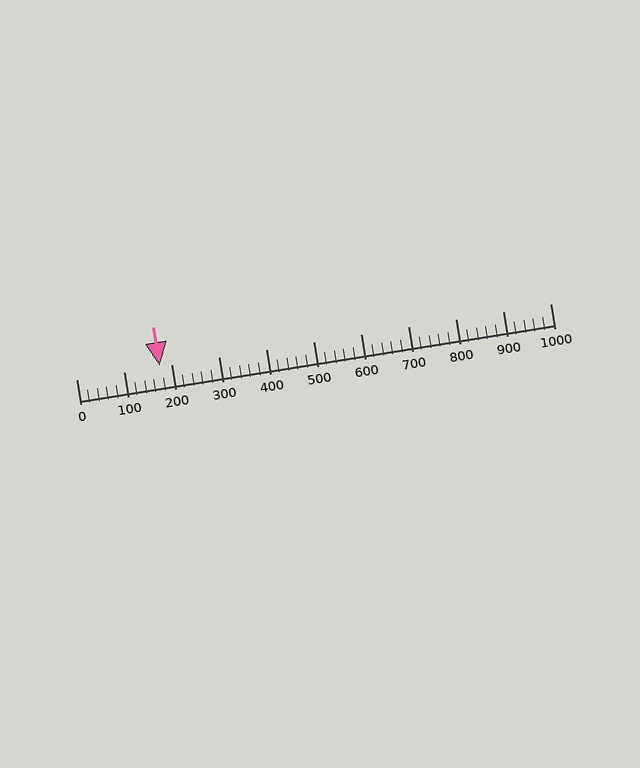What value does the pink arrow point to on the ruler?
The pink arrow points to approximately 177.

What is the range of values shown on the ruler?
The ruler shows values from 0 to 1000.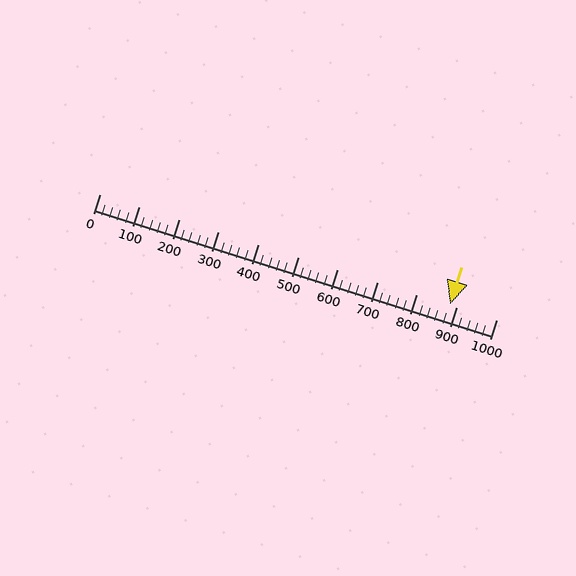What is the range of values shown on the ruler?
The ruler shows values from 0 to 1000.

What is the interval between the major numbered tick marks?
The major tick marks are spaced 100 units apart.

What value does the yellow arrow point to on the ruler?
The yellow arrow points to approximately 884.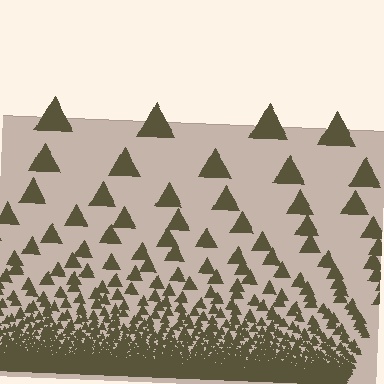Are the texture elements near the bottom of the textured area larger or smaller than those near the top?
Smaller. The gradient is inverted — elements near the bottom are smaller and denser.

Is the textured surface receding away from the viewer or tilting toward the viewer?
The surface appears to tilt toward the viewer. Texture elements get larger and sparser toward the top.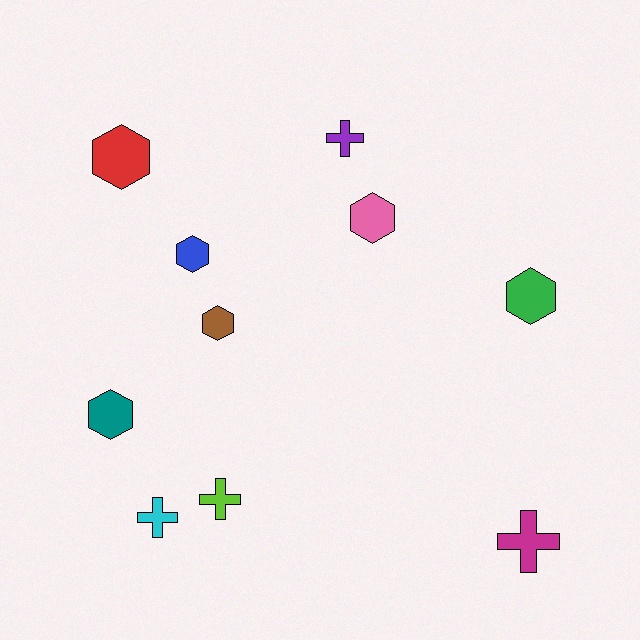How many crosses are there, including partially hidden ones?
There are 4 crosses.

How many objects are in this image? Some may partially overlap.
There are 10 objects.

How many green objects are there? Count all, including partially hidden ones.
There is 1 green object.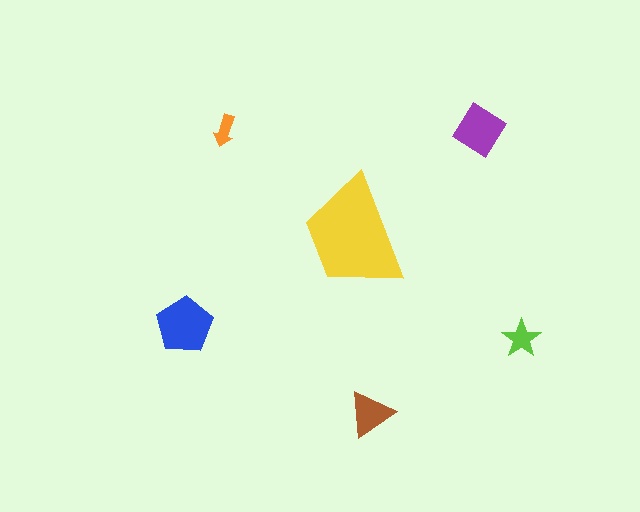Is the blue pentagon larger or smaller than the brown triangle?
Larger.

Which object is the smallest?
The orange arrow.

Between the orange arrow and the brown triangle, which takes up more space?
The brown triangle.